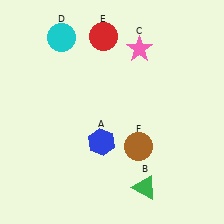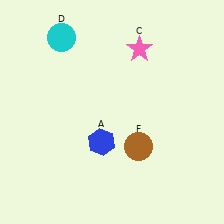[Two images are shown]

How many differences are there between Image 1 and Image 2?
There are 2 differences between the two images.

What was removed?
The red circle (E), the green triangle (B) were removed in Image 2.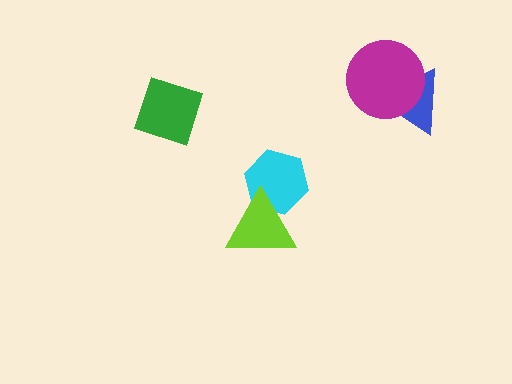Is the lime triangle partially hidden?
No, no other shape covers it.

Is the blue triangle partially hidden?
Yes, it is partially covered by another shape.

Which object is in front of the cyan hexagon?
The lime triangle is in front of the cyan hexagon.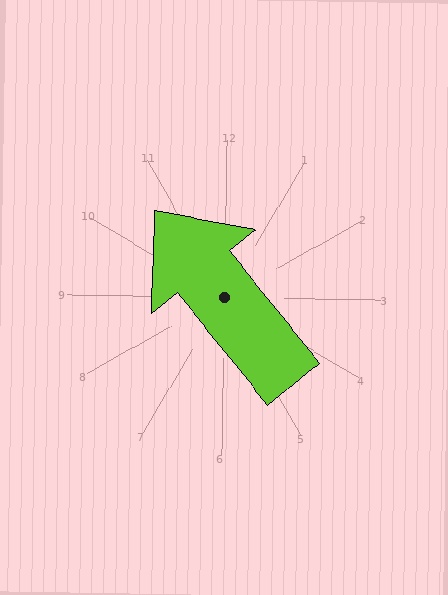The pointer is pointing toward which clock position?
Roughly 11 o'clock.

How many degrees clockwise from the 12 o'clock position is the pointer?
Approximately 320 degrees.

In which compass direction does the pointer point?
Northwest.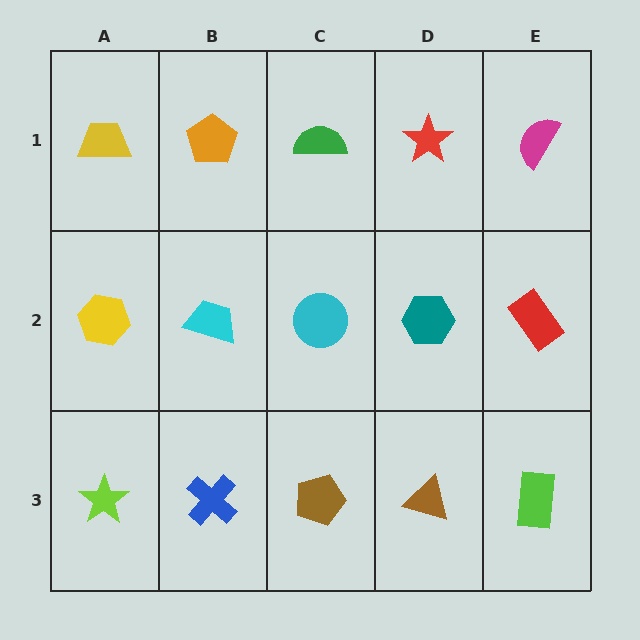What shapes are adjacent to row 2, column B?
An orange pentagon (row 1, column B), a blue cross (row 3, column B), a yellow hexagon (row 2, column A), a cyan circle (row 2, column C).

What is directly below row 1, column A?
A yellow hexagon.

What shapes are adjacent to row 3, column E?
A red rectangle (row 2, column E), a brown triangle (row 3, column D).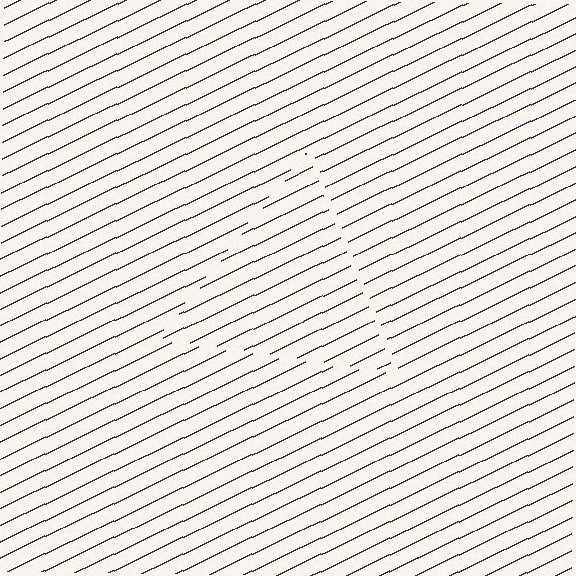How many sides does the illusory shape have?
3 sides — the line-ends trace a triangle.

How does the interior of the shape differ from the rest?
The interior of the shape contains the same grating, shifted by half a period — the contour is defined by the phase discontinuity where line-ends from the inner and outer gratings abut.